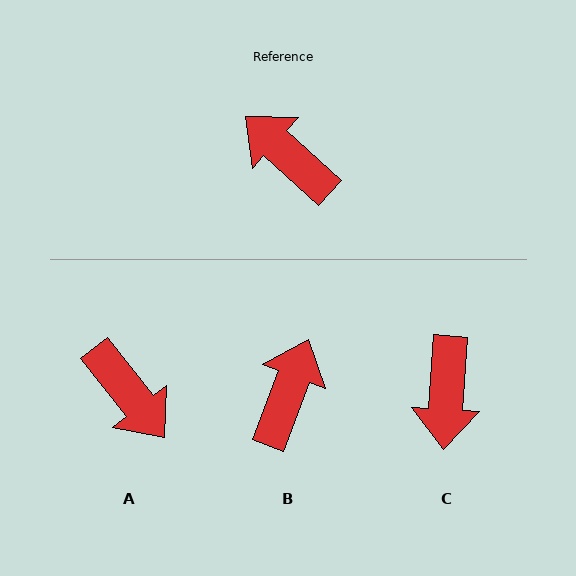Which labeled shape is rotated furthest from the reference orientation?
A, about 170 degrees away.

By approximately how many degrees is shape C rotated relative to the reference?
Approximately 129 degrees counter-clockwise.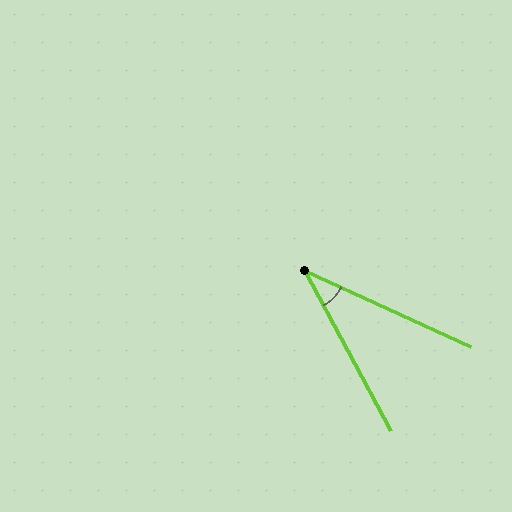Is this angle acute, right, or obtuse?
It is acute.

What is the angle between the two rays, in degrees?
Approximately 37 degrees.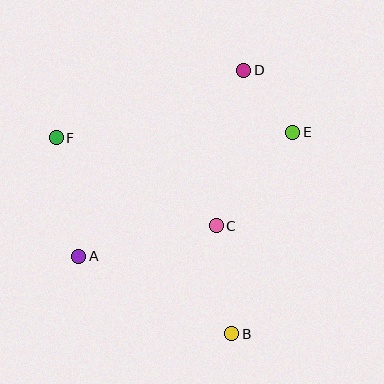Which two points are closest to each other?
Points D and E are closest to each other.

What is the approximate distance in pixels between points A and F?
The distance between A and F is approximately 121 pixels.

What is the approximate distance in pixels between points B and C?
The distance between B and C is approximately 109 pixels.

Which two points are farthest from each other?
Points B and D are farthest from each other.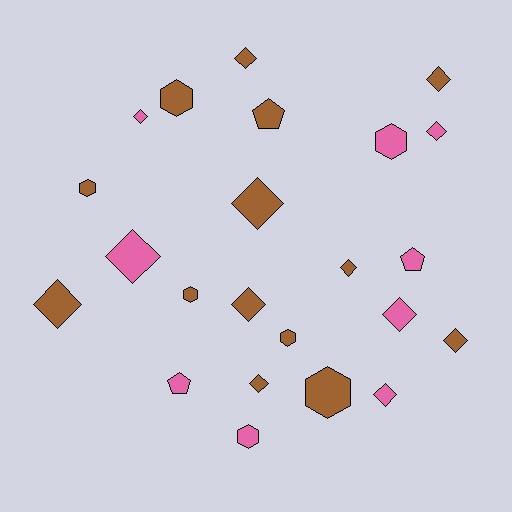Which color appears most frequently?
Brown, with 14 objects.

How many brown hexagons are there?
There are 5 brown hexagons.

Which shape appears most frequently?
Diamond, with 13 objects.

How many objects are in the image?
There are 23 objects.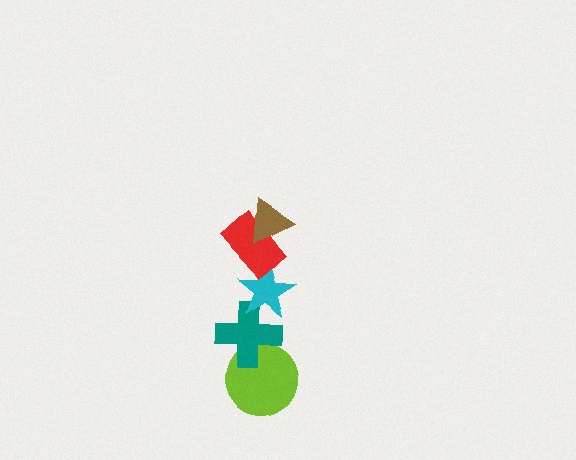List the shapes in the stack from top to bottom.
From top to bottom: the brown triangle, the red rectangle, the cyan star, the teal cross, the lime circle.